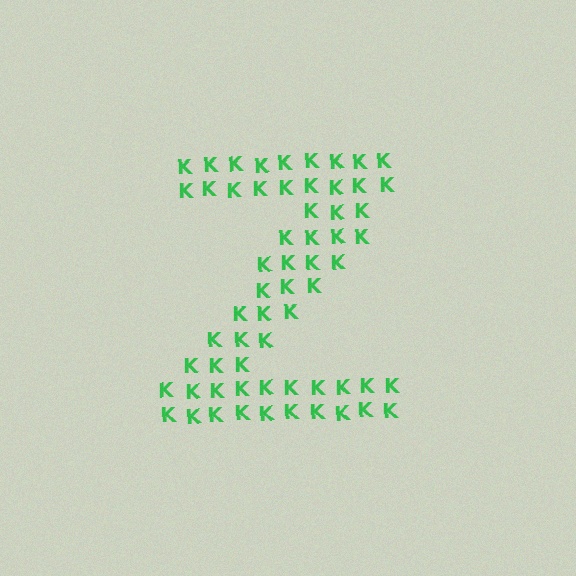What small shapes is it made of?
It is made of small letter K's.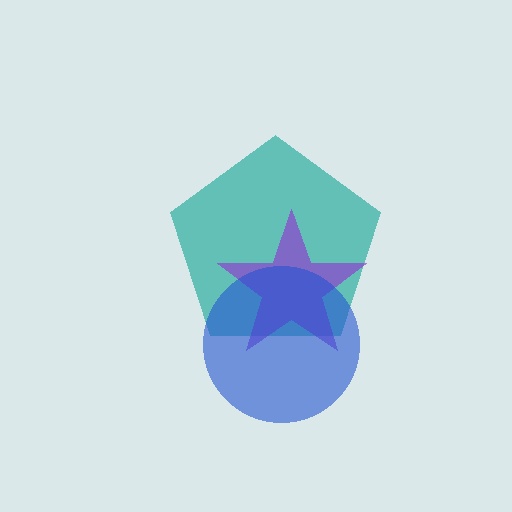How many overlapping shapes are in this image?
There are 3 overlapping shapes in the image.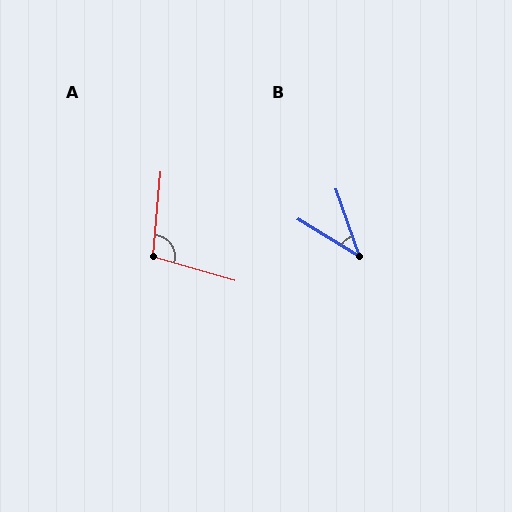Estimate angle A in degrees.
Approximately 101 degrees.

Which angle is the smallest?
B, at approximately 40 degrees.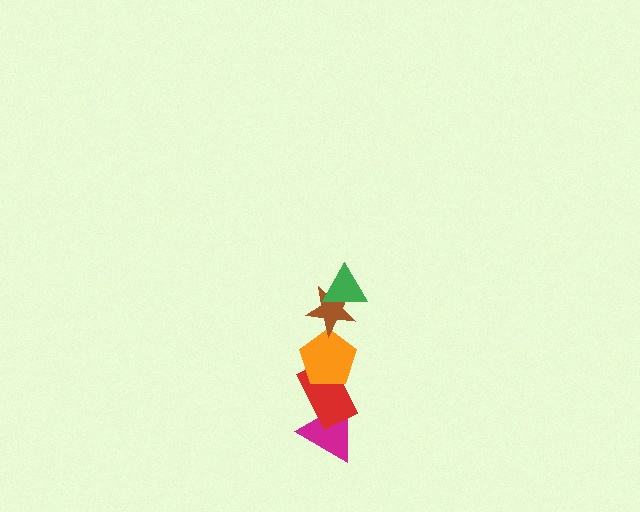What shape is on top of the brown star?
The green triangle is on top of the brown star.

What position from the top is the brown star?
The brown star is 2nd from the top.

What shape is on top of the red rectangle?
The orange pentagon is on top of the red rectangle.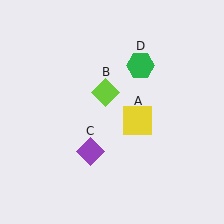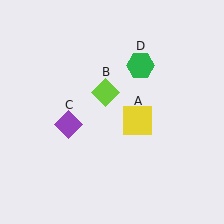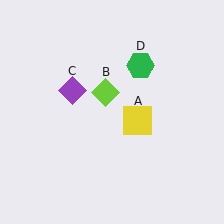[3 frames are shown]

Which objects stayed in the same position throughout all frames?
Yellow square (object A) and lime diamond (object B) and green hexagon (object D) remained stationary.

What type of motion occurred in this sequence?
The purple diamond (object C) rotated clockwise around the center of the scene.